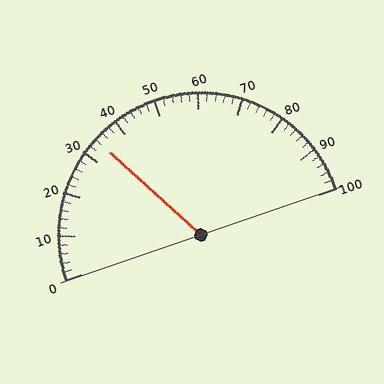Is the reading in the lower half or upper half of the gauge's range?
The reading is in the lower half of the range (0 to 100).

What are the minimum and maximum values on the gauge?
The gauge ranges from 0 to 100.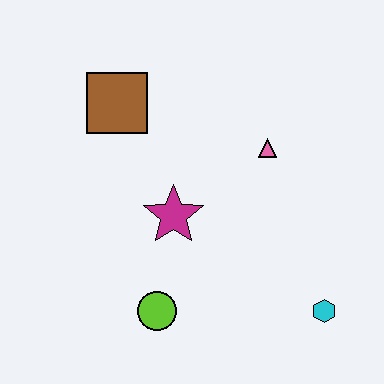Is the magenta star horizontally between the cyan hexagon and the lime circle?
Yes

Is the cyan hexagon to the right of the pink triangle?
Yes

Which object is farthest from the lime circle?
The brown square is farthest from the lime circle.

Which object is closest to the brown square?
The magenta star is closest to the brown square.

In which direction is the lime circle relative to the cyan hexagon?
The lime circle is to the left of the cyan hexagon.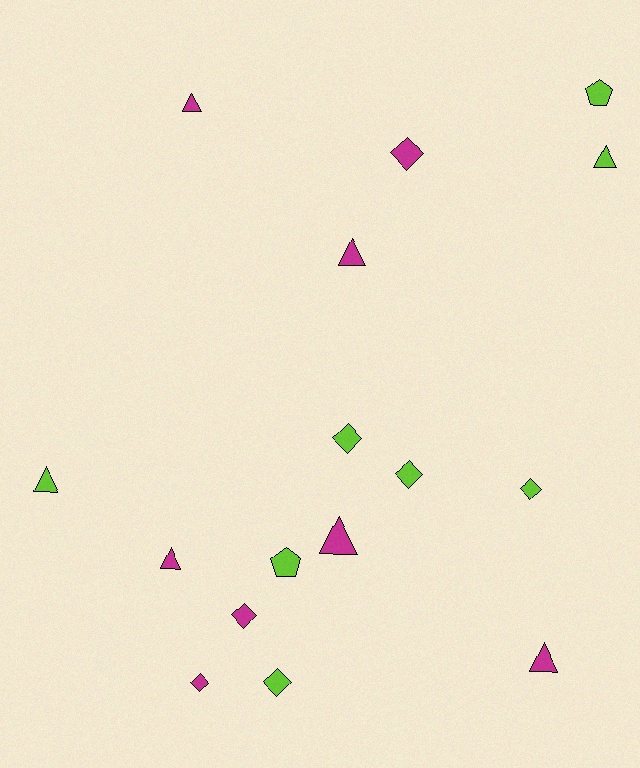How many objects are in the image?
There are 16 objects.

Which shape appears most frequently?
Triangle, with 7 objects.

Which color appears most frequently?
Magenta, with 8 objects.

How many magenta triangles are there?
There are 5 magenta triangles.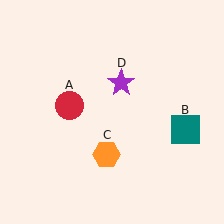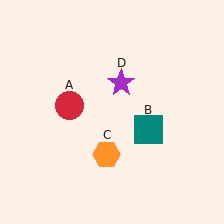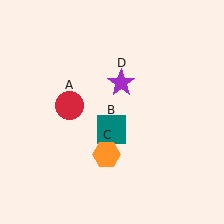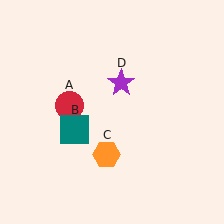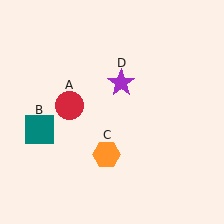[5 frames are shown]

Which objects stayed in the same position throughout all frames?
Red circle (object A) and orange hexagon (object C) and purple star (object D) remained stationary.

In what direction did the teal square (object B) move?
The teal square (object B) moved left.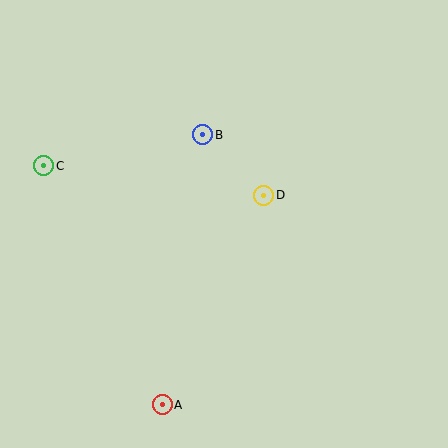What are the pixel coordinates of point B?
Point B is at (203, 135).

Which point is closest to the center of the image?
Point D at (264, 195) is closest to the center.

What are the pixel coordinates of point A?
Point A is at (162, 405).